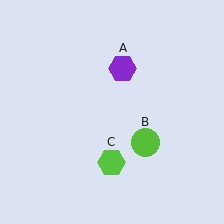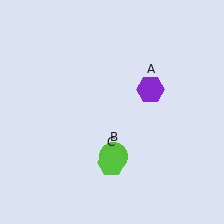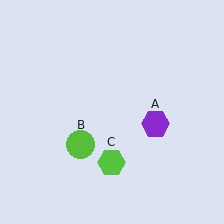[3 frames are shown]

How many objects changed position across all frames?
2 objects changed position: purple hexagon (object A), lime circle (object B).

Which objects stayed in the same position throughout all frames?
Lime hexagon (object C) remained stationary.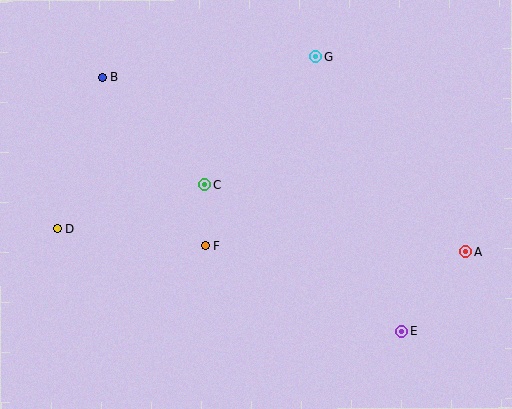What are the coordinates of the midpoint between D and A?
The midpoint between D and A is at (262, 240).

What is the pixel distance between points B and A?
The distance between B and A is 403 pixels.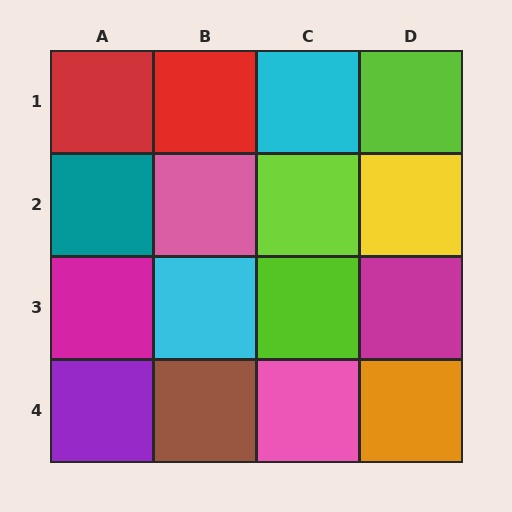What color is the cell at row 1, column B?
Red.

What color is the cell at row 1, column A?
Red.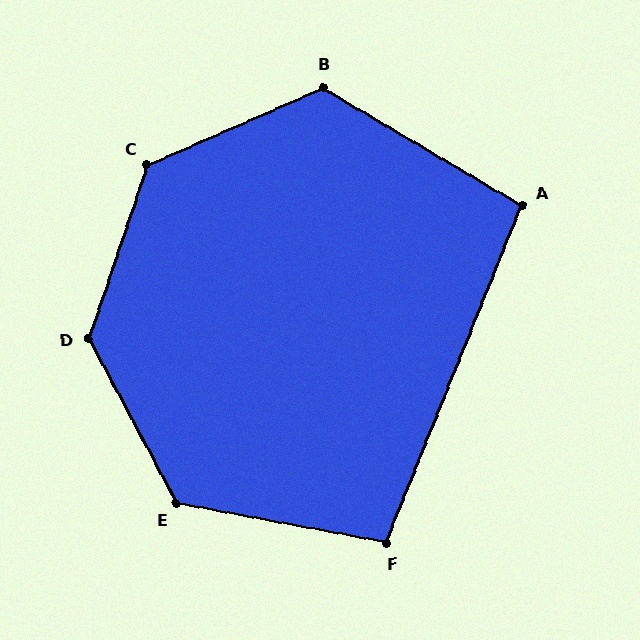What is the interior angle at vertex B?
Approximately 126 degrees (obtuse).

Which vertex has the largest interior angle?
D, at approximately 133 degrees.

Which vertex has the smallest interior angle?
A, at approximately 99 degrees.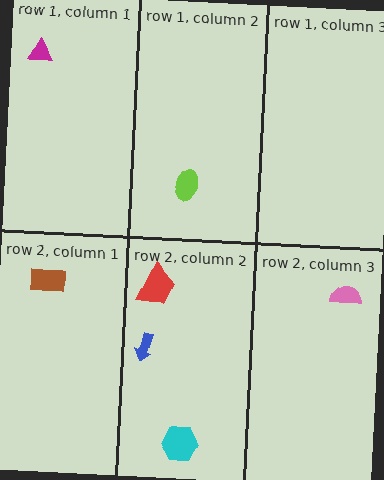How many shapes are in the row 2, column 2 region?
3.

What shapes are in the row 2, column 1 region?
The brown rectangle.